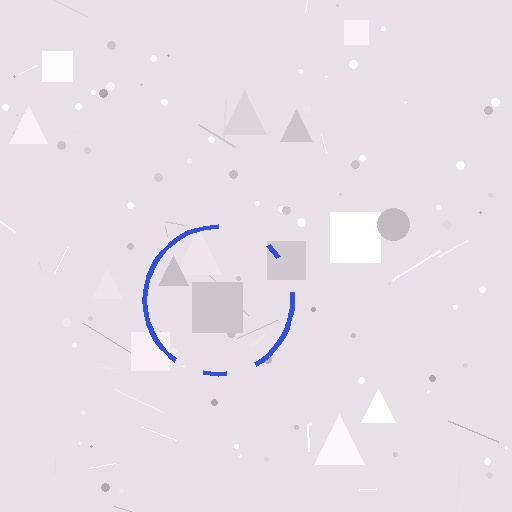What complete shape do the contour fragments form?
The contour fragments form a circle.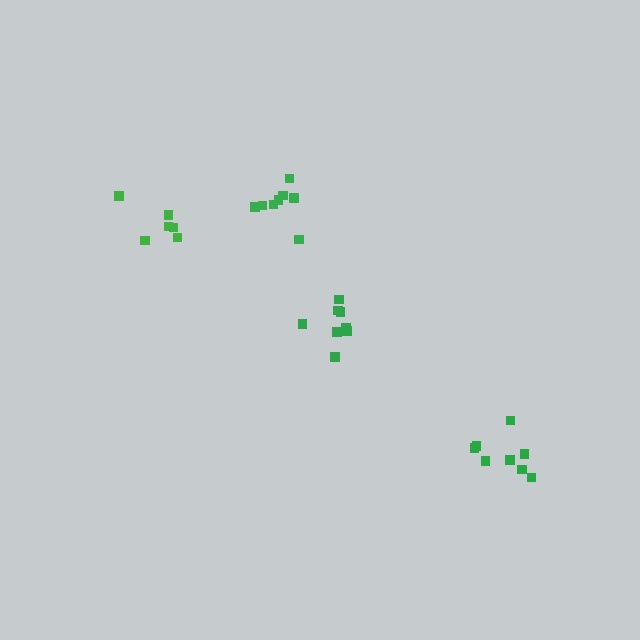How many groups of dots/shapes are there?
There are 4 groups.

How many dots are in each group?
Group 1: 8 dots, Group 2: 6 dots, Group 3: 8 dots, Group 4: 8 dots (30 total).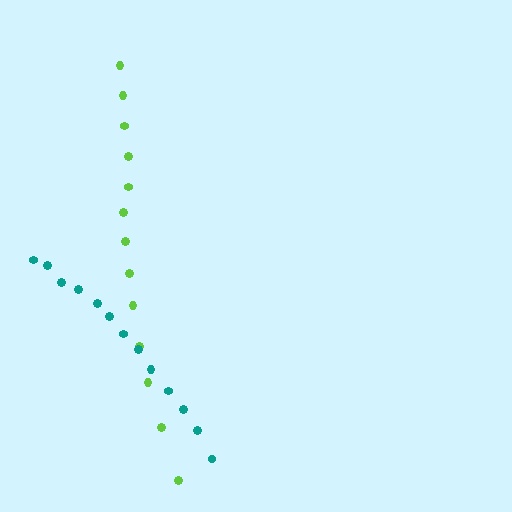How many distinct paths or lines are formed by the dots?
There are 2 distinct paths.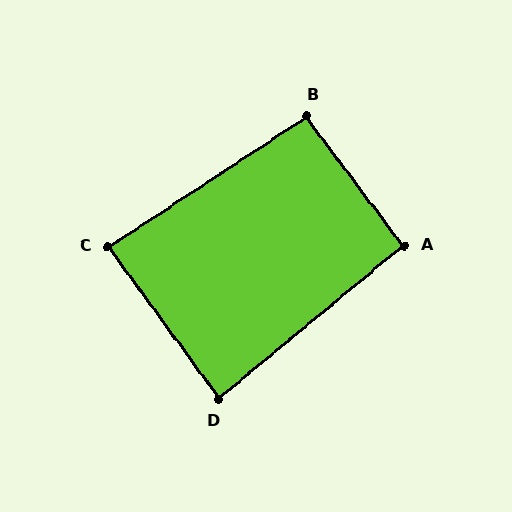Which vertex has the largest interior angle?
B, at approximately 94 degrees.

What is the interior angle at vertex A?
Approximately 92 degrees (approximately right).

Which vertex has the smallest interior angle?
D, at approximately 86 degrees.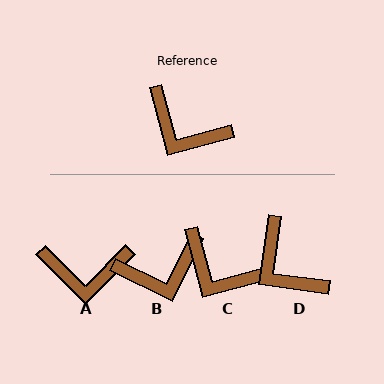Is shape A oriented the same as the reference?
No, it is off by about 30 degrees.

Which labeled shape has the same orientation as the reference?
C.